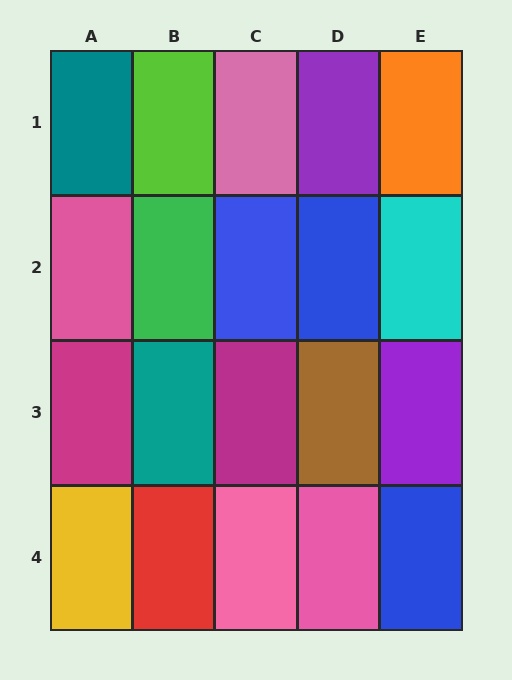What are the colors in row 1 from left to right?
Teal, lime, pink, purple, orange.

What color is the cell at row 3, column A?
Magenta.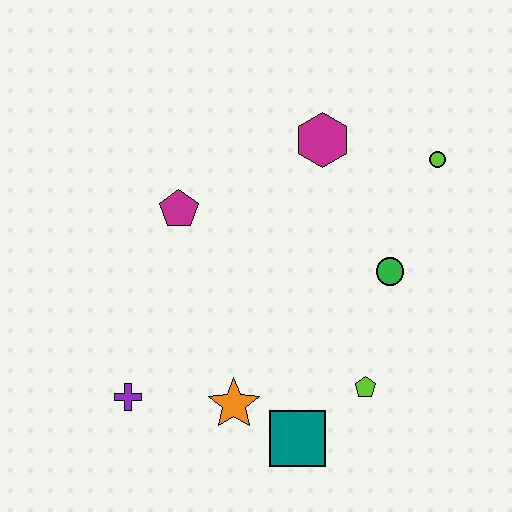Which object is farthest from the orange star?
The lime circle is farthest from the orange star.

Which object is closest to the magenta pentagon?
The magenta hexagon is closest to the magenta pentagon.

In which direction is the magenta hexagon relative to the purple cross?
The magenta hexagon is above the purple cross.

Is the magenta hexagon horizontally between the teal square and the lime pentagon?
Yes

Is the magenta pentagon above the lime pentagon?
Yes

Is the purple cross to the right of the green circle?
No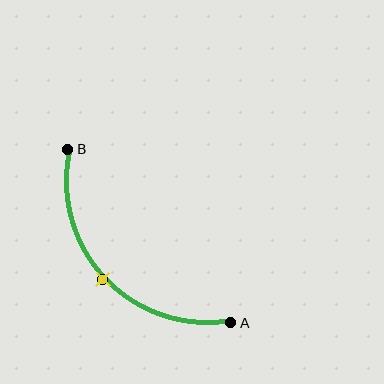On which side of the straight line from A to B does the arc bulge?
The arc bulges below and to the left of the straight line connecting A and B.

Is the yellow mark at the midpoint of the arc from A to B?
Yes. The yellow mark lies on the arc at equal arc-length from both A and B — it is the arc midpoint.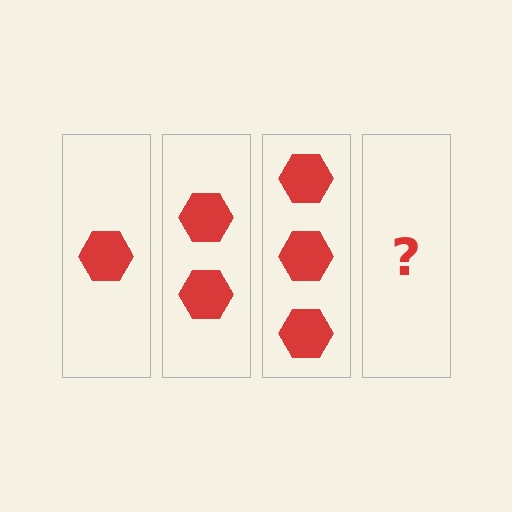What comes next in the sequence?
The next element should be 4 hexagons.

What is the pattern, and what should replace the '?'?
The pattern is that each step adds one more hexagon. The '?' should be 4 hexagons.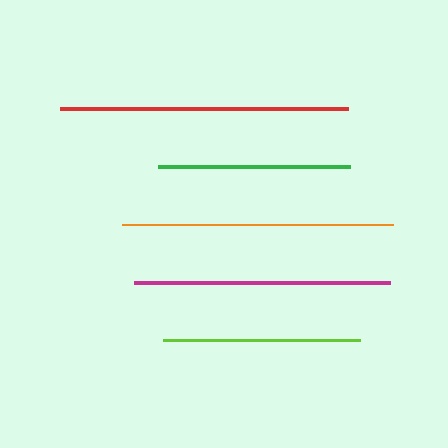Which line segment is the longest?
The red line is the longest at approximately 289 pixels.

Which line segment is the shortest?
The green line is the shortest at approximately 192 pixels.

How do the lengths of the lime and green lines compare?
The lime and green lines are approximately the same length.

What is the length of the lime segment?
The lime segment is approximately 197 pixels long.